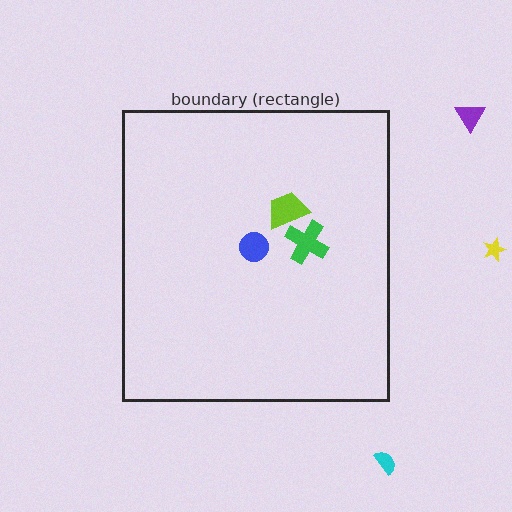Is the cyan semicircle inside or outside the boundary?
Outside.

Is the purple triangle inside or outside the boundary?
Outside.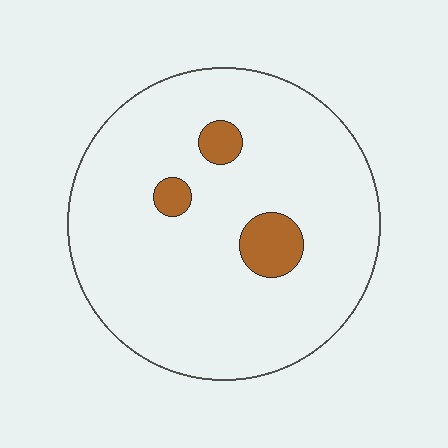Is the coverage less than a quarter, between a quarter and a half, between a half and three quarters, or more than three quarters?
Less than a quarter.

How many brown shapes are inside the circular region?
3.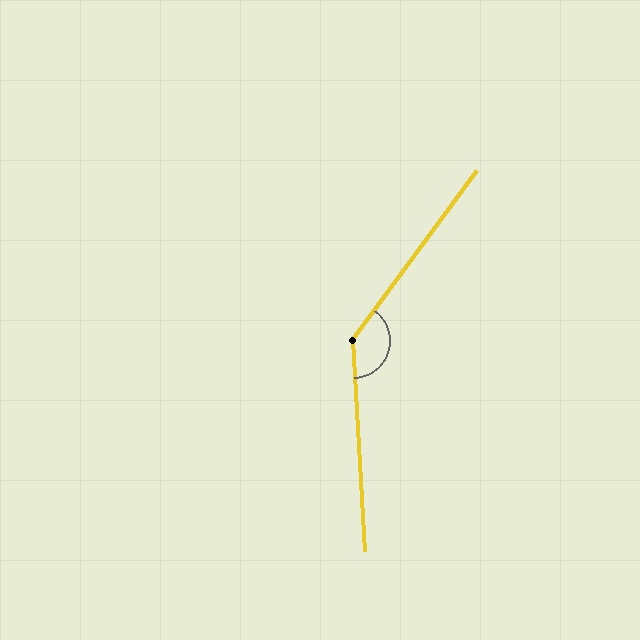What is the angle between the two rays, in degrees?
Approximately 140 degrees.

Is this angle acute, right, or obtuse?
It is obtuse.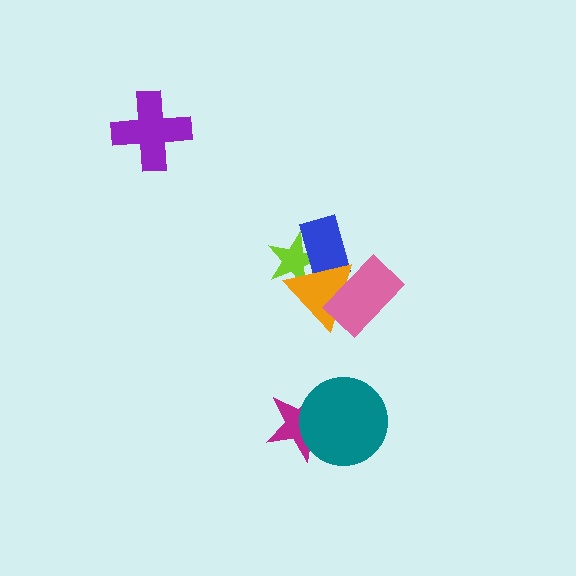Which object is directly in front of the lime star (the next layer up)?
The blue rectangle is directly in front of the lime star.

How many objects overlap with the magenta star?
1 object overlaps with the magenta star.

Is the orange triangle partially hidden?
Yes, it is partially covered by another shape.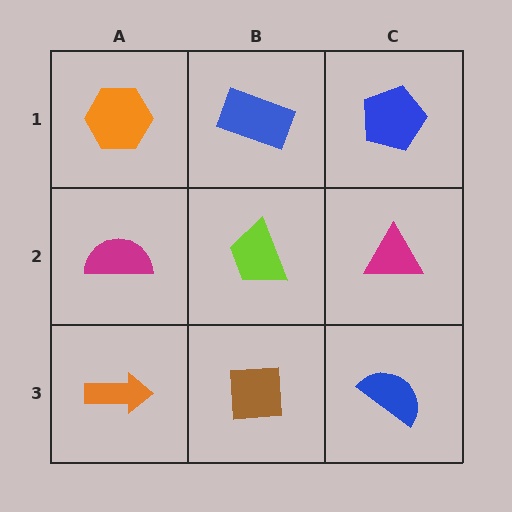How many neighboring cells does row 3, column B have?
3.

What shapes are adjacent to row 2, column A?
An orange hexagon (row 1, column A), an orange arrow (row 3, column A), a lime trapezoid (row 2, column B).